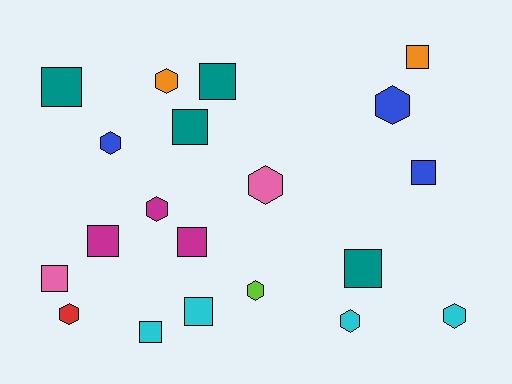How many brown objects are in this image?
There are no brown objects.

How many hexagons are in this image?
There are 9 hexagons.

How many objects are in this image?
There are 20 objects.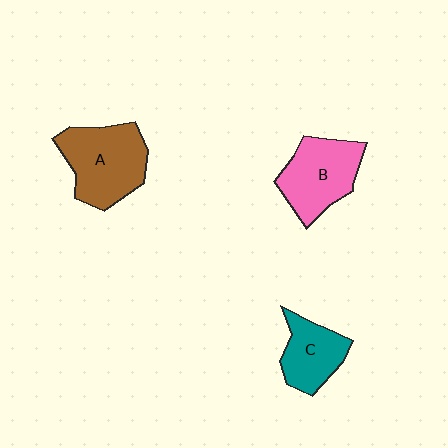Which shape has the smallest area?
Shape C (teal).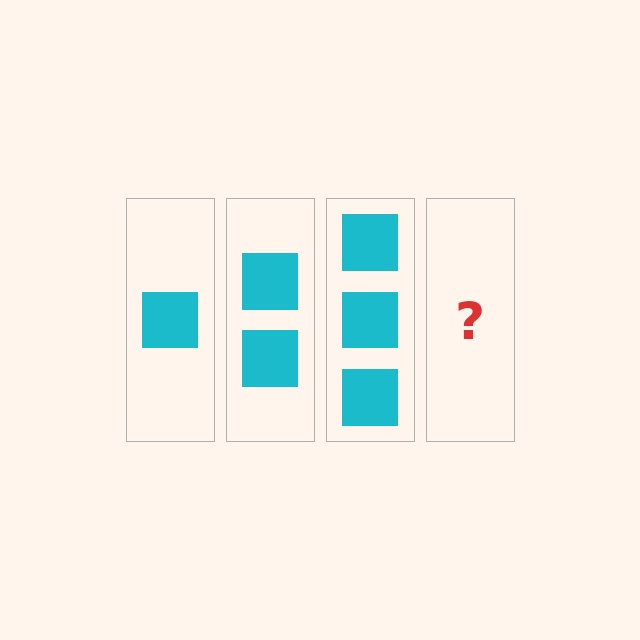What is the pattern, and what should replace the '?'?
The pattern is that each step adds one more square. The '?' should be 4 squares.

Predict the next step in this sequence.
The next step is 4 squares.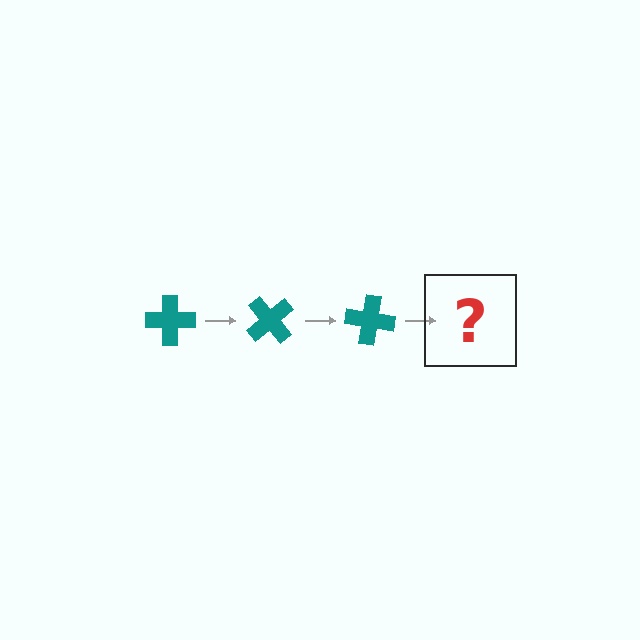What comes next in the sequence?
The next element should be a teal cross rotated 150 degrees.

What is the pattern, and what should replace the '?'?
The pattern is that the cross rotates 50 degrees each step. The '?' should be a teal cross rotated 150 degrees.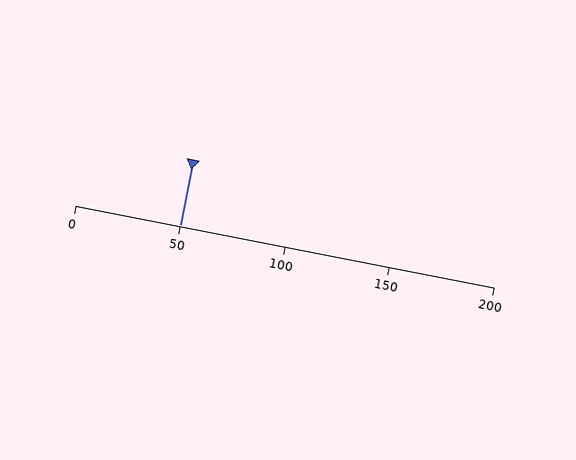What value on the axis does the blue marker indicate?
The marker indicates approximately 50.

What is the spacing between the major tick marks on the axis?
The major ticks are spaced 50 apart.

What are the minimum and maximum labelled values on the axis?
The axis runs from 0 to 200.